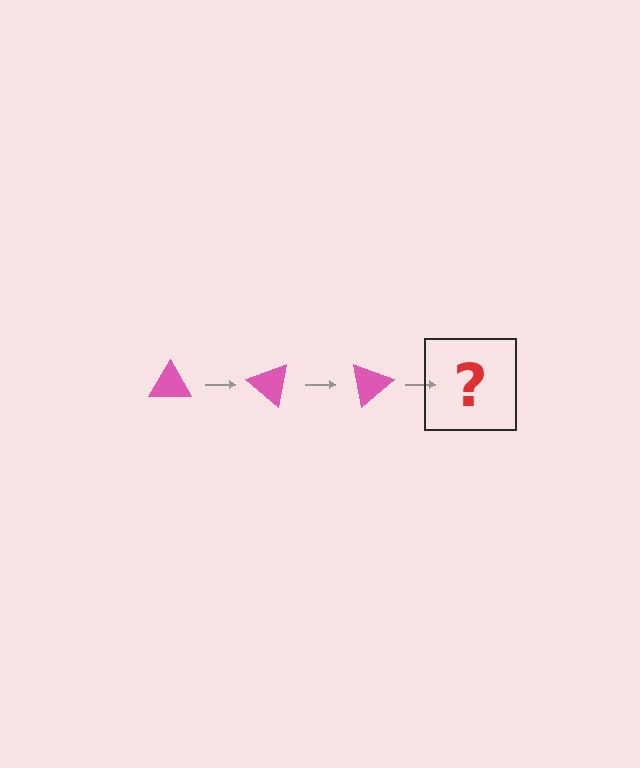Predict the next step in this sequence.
The next step is a pink triangle rotated 120 degrees.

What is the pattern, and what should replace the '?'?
The pattern is that the triangle rotates 40 degrees each step. The '?' should be a pink triangle rotated 120 degrees.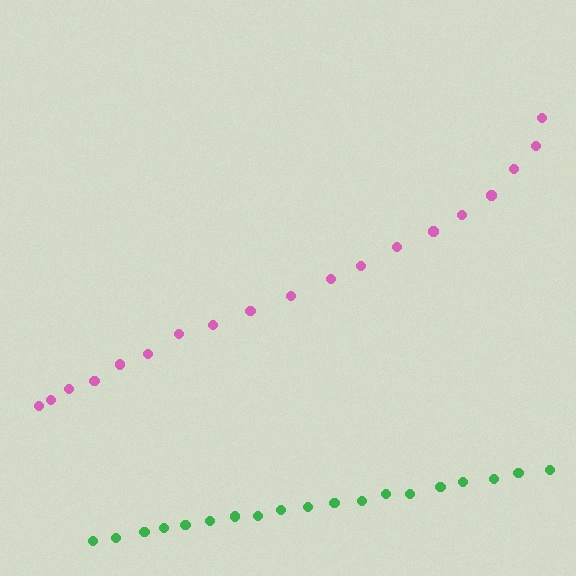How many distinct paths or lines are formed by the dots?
There are 2 distinct paths.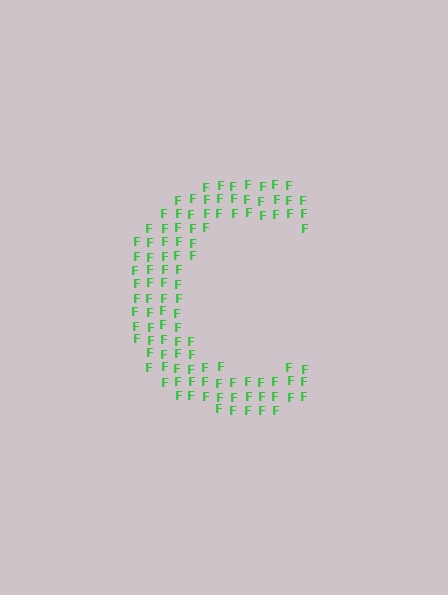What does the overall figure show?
The overall figure shows the letter C.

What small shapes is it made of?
It is made of small letter F's.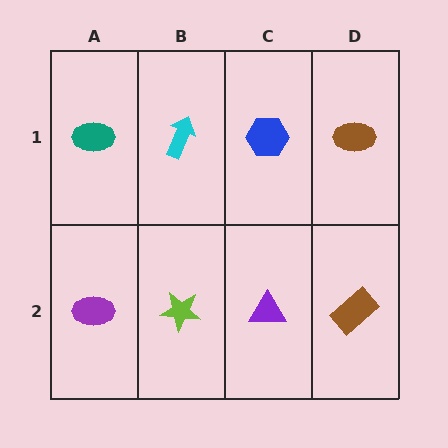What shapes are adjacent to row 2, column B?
A cyan arrow (row 1, column B), a purple ellipse (row 2, column A), a purple triangle (row 2, column C).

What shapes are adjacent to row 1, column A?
A purple ellipse (row 2, column A), a cyan arrow (row 1, column B).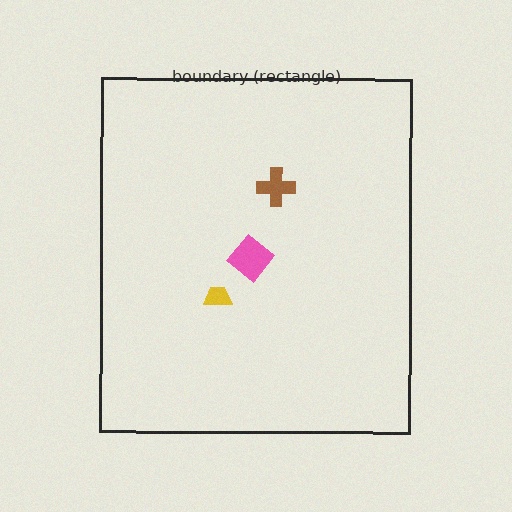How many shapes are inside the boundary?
3 inside, 0 outside.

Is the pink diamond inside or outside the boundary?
Inside.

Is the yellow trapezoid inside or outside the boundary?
Inside.